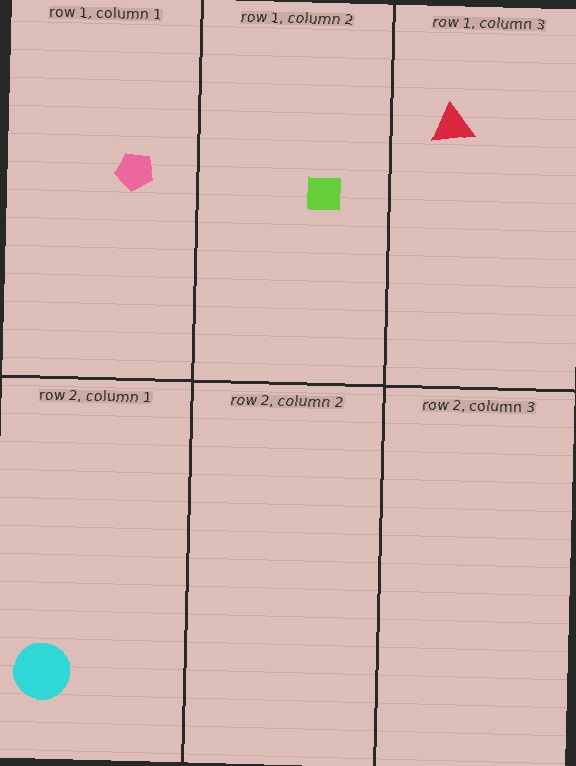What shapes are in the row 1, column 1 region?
The pink pentagon.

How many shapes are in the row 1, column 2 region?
1.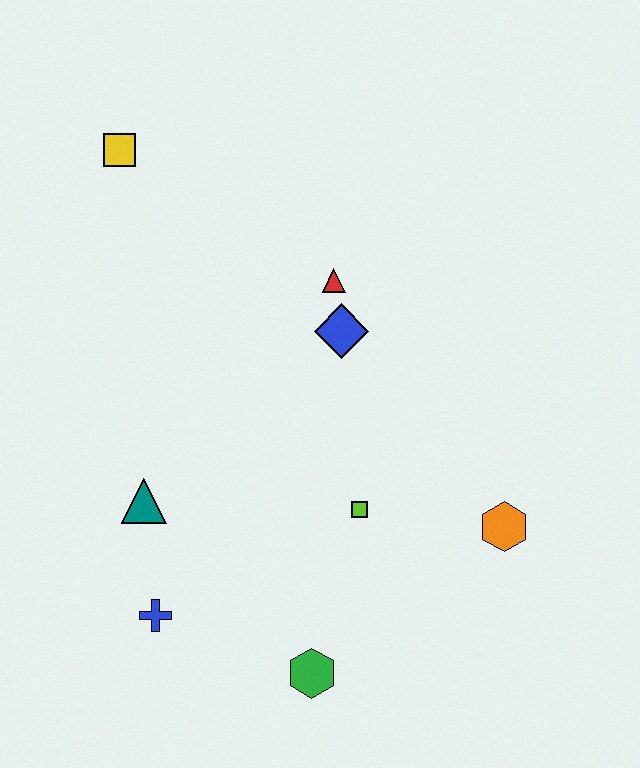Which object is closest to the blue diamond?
The red triangle is closest to the blue diamond.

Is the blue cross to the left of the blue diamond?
Yes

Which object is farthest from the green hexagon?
The yellow square is farthest from the green hexagon.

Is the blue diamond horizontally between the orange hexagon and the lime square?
No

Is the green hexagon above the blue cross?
No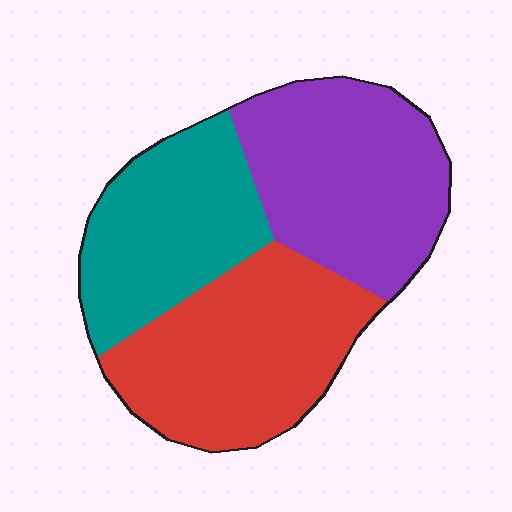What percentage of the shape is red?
Red takes up about three eighths (3/8) of the shape.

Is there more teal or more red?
Red.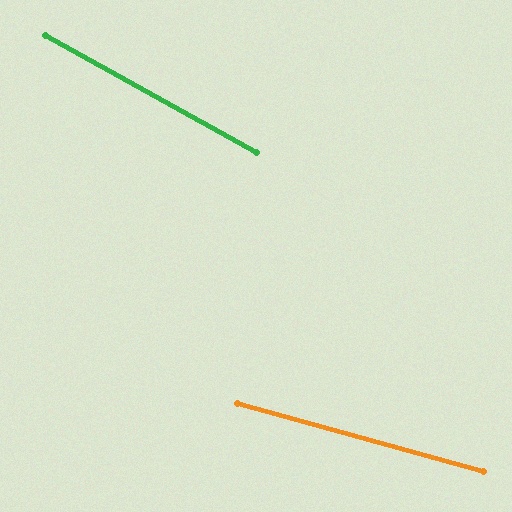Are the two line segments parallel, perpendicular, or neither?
Neither parallel nor perpendicular — they differ by about 14°.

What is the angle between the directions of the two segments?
Approximately 14 degrees.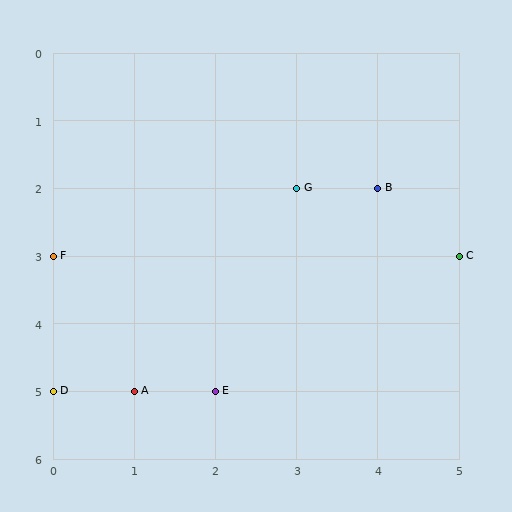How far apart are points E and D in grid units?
Points E and D are 2 columns apart.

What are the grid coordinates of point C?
Point C is at grid coordinates (5, 3).